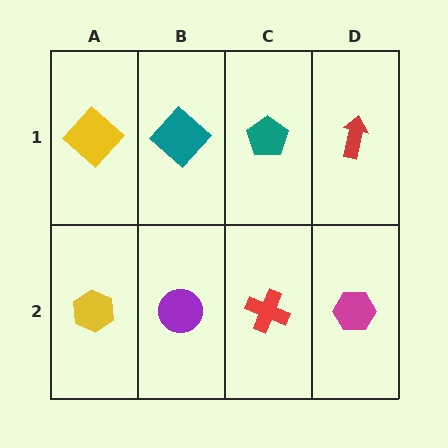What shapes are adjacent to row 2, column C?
A teal pentagon (row 1, column C), a purple circle (row 2, column B), a magenta hexagon (row 2, column D).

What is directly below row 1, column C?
A red cross.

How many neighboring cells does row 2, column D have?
2.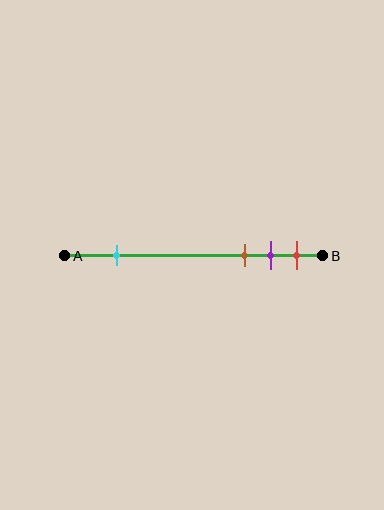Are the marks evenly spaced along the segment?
No, the marks are not evenly spaced.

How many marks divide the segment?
There are 4 marks dividing the segment.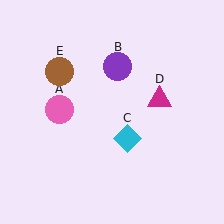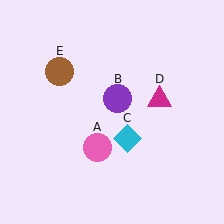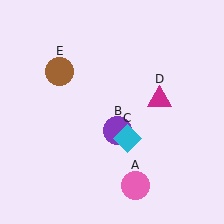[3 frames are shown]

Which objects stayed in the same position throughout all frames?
Cyan diamond (object C) and magenta triangle (object D) and brown circle (object E) remained stationary.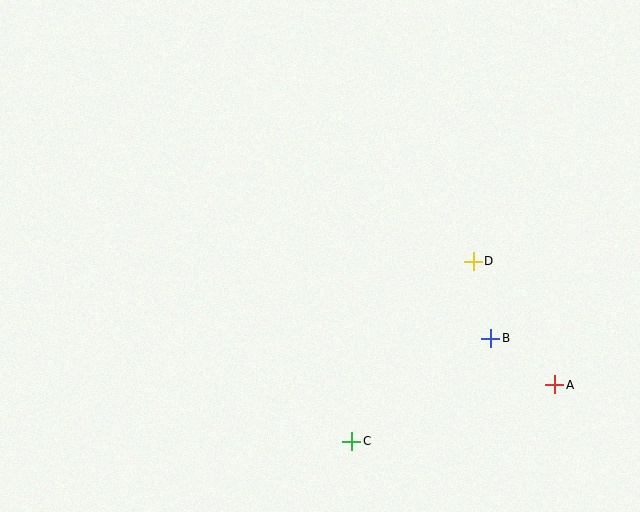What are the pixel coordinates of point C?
Point C is at (352, 441).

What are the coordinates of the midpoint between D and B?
The midpoint between D and B is at (482, 300).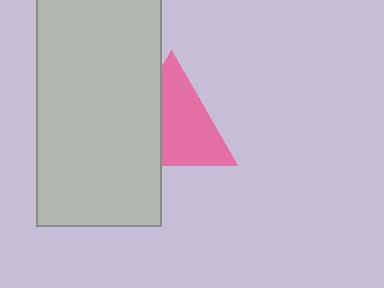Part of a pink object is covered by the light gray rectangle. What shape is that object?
It is a triangle.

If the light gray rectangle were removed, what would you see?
You would see the complete pink triangle.